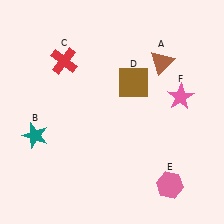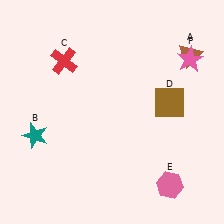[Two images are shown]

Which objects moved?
The objects that moved are: the brown triangle (A), the brown square (D), the pink star (F).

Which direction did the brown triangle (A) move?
The brown triangle (A) moved right.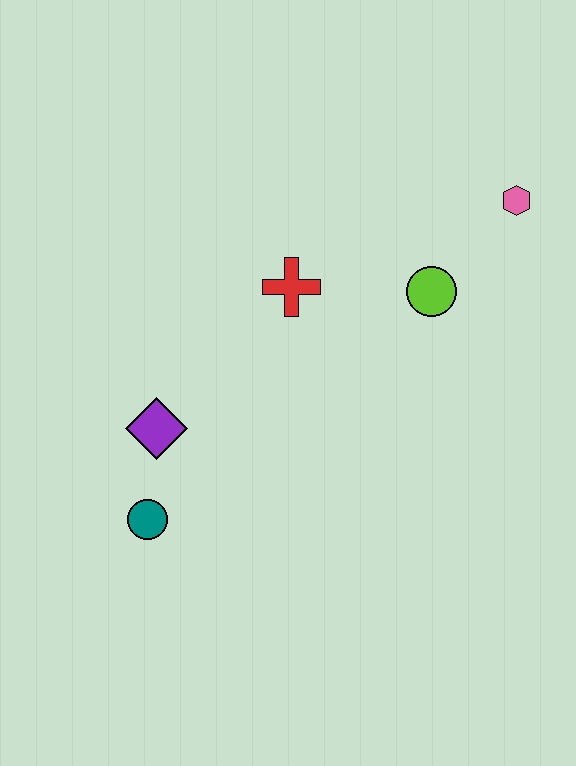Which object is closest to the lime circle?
The pink hexagon is closest to the lime circle.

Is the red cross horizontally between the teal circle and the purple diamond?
No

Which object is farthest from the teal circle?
The pink hexagon is farthest from the teal circle.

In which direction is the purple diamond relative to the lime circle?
The purple diamond is to the left of the lime circle.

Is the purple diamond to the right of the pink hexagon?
No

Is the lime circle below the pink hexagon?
Yes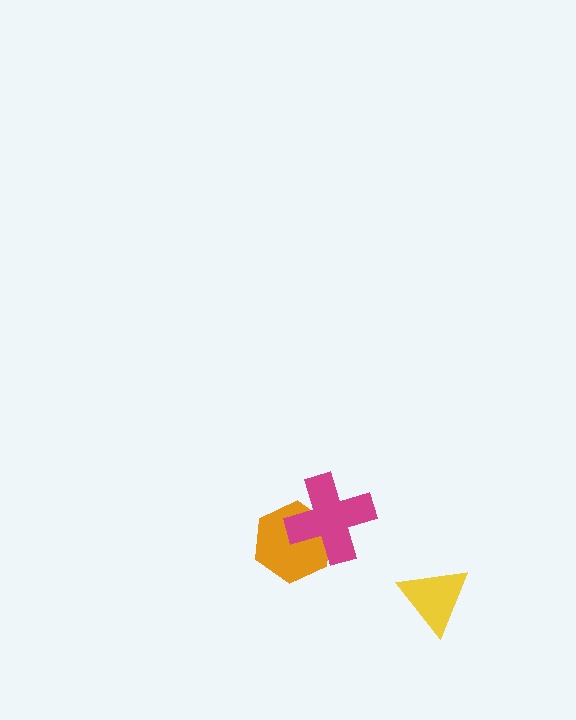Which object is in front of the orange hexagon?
The magenta cross is in front of the orange hexagon.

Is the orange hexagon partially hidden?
Yes, it is partially covered by another shape.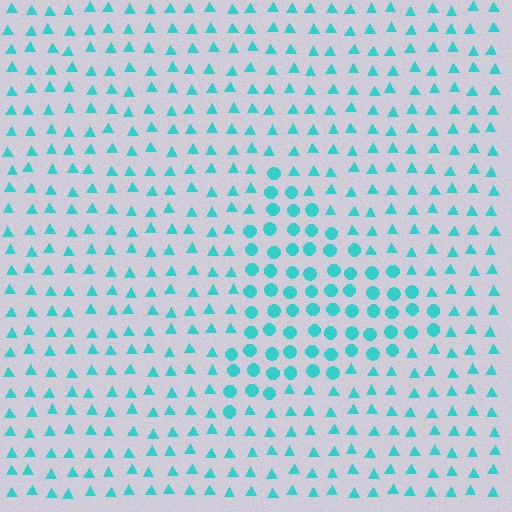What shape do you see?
I see a triangle.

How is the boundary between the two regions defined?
The boundary is defined by a change in element shape: circles inside vs. triangles outside. All elements share the same color and spacing.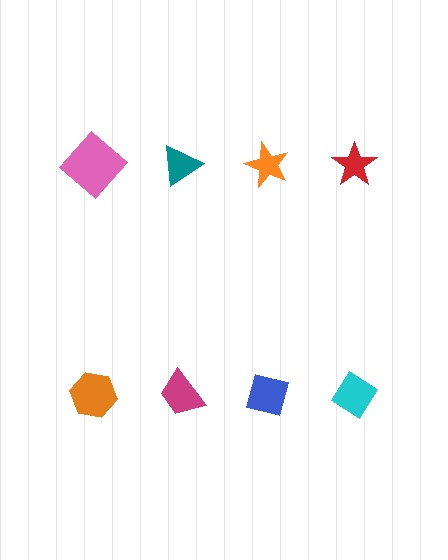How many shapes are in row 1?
4 shapes.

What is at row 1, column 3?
An orange star.